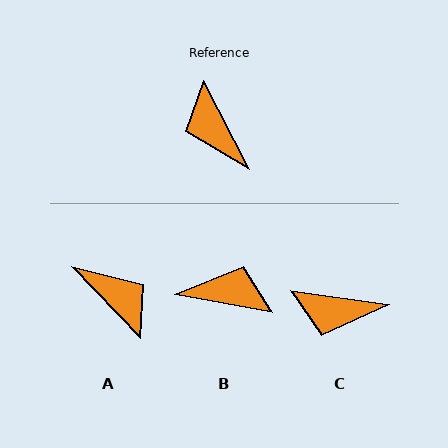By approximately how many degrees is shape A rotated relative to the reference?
Approximately 164 degrees clockwise.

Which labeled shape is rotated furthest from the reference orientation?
A, about 164 degrees away.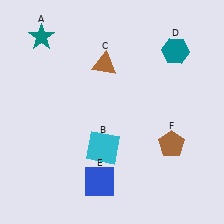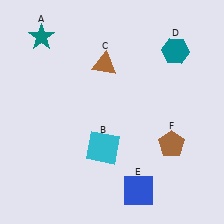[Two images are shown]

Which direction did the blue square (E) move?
The blue square (E) moved right.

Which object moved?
The blue square (E) moved right.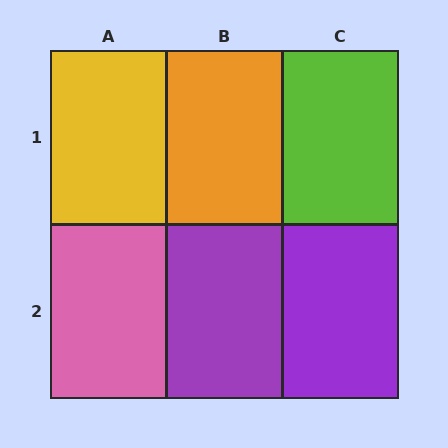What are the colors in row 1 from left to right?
Yellow, orange, lime.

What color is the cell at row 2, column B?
Purple.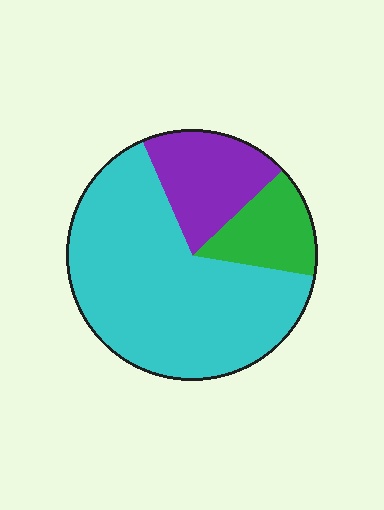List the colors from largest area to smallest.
From largest to smallest: cyan, purple, green.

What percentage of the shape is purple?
Purple takes up about one fifth (1/5) of the shape.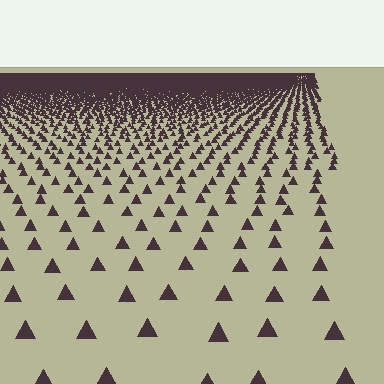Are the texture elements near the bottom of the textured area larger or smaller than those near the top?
Larger. Near the bottom, elements are closer to the viewer and appear at a bigger on-screen size.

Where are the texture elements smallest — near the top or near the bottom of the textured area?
Near the top.